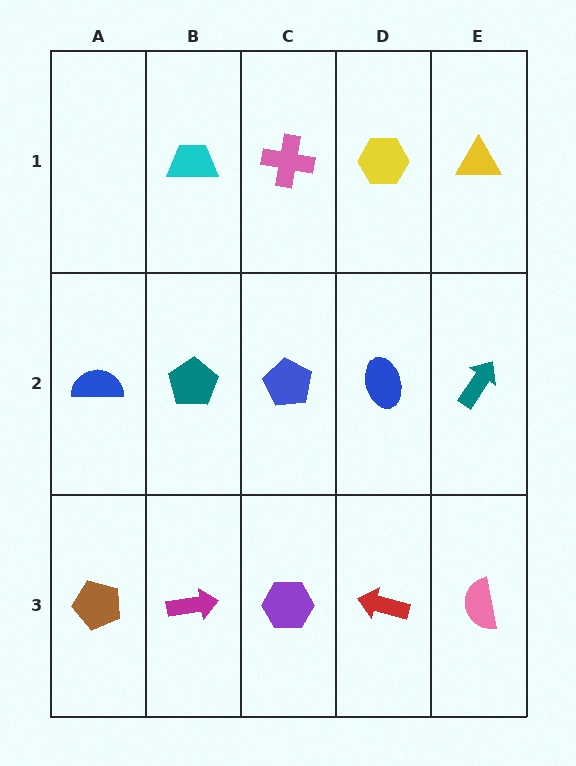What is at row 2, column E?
A teal arrow.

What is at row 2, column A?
A blue semicircle.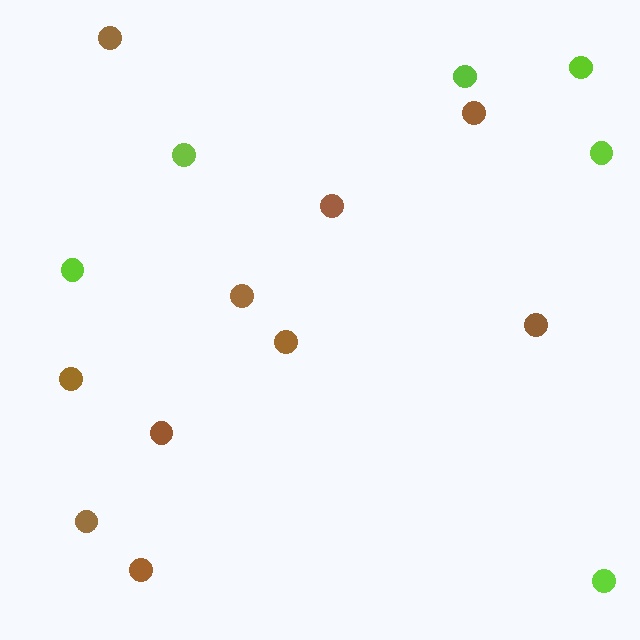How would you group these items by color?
There are 2 groups: one group of brown circles (10) and one group of lime circles (6).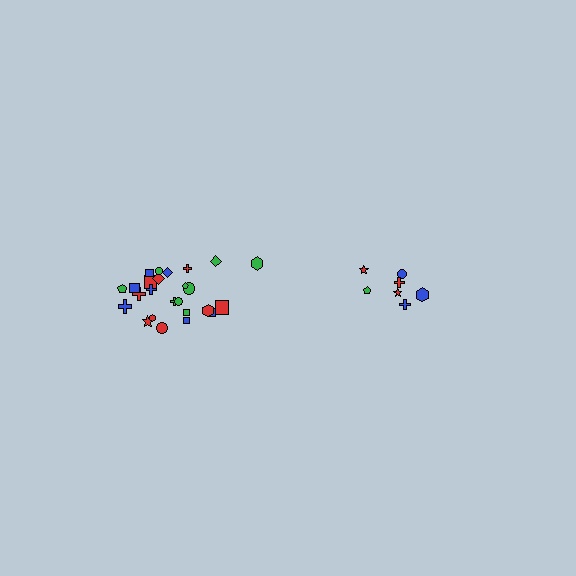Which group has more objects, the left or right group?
The left group.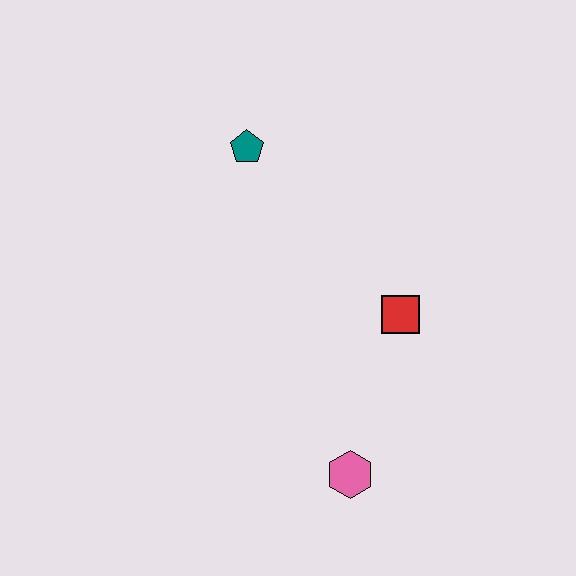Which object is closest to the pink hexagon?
The red square is closest to the pink hexagon.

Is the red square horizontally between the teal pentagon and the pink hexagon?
No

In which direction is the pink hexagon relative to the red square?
The pink hexagon is below the red square.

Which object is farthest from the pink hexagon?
The teal pentagon is farthest from the pink hexagon.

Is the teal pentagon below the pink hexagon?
No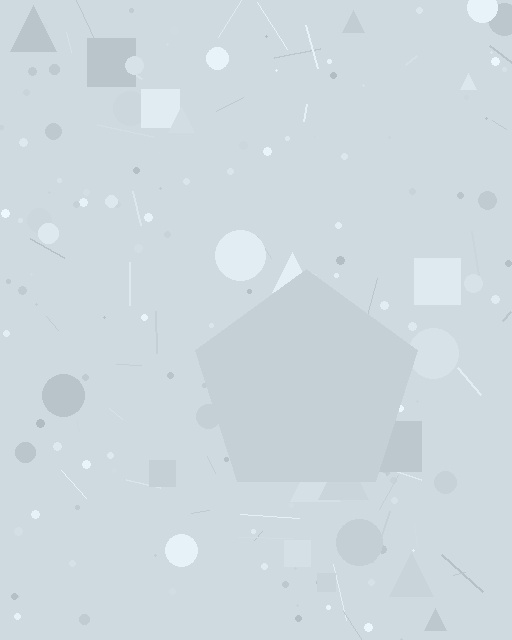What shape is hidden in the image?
A pentagon is hidden in the image.